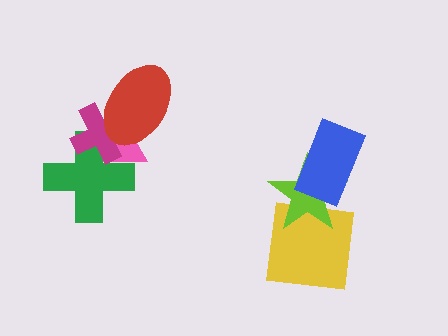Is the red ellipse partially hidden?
No, no other shape covers it.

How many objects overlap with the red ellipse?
2 objects overlap with the red ellipse.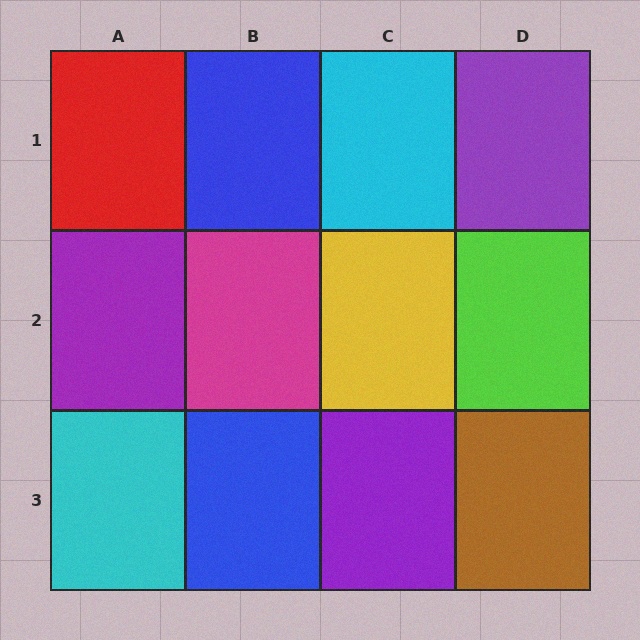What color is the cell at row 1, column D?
Purple.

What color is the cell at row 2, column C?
Yellow.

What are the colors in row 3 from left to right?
Cyan, blue, purple, brown.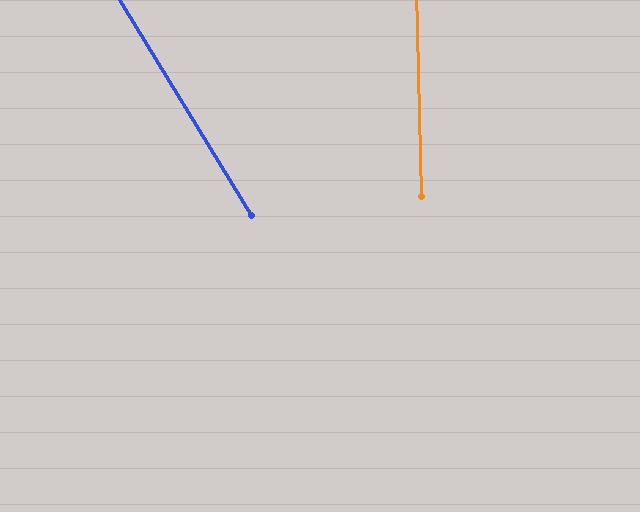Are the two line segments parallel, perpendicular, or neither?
Neither parallel nor perpendicular — they differ by about 30°.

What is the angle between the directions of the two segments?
Approximately 30 degrees.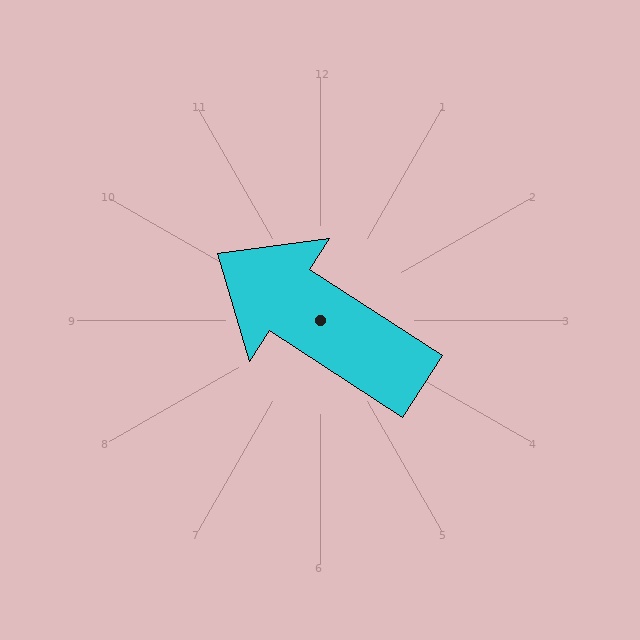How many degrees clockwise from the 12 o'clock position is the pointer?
Approximately 303 degrees.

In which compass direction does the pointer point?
Northwest.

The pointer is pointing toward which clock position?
Roughly 10 o'clock.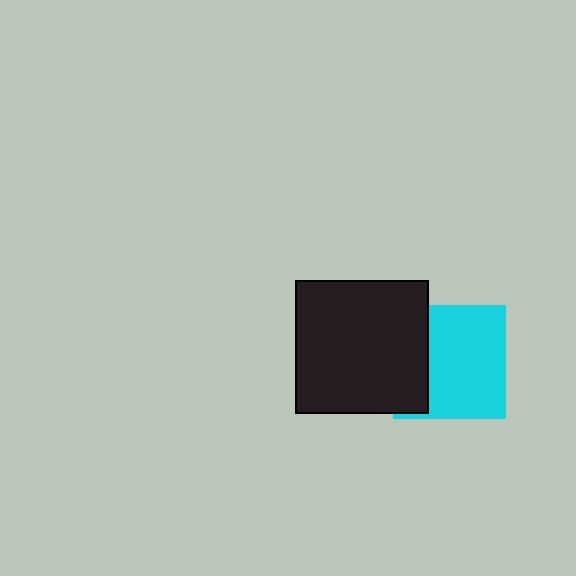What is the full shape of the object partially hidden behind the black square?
The partially hidden object is a cyan square.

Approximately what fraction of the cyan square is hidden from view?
Roughly 30% of the cyan square is hidden behind the black square.